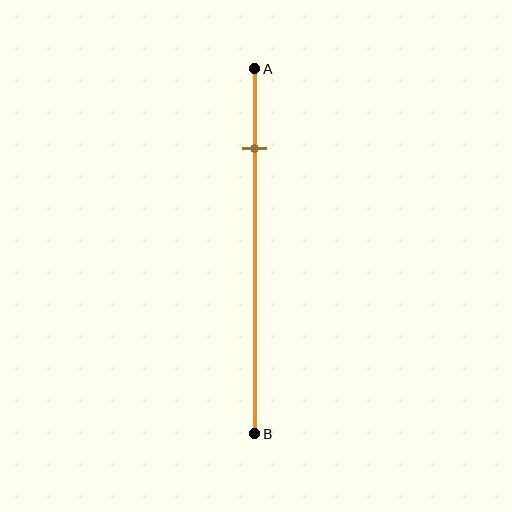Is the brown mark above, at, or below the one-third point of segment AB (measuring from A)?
The brown mark is above the one-third point of segment AB.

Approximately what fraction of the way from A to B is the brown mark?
The brown mark is approximately 20% of the way from A to B.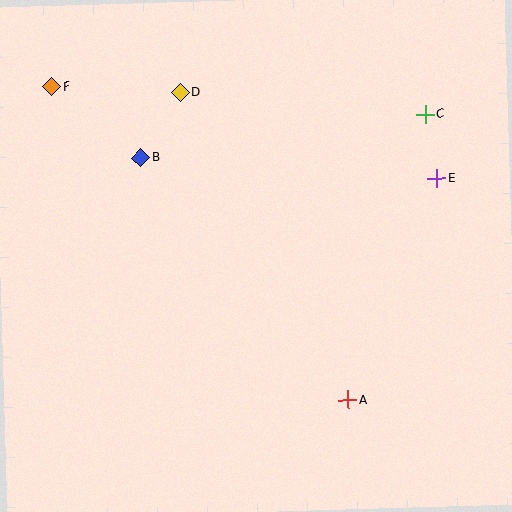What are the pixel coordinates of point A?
Point A is at (348, 400).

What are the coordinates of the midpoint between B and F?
The midpoint between B and F is at (96, 122).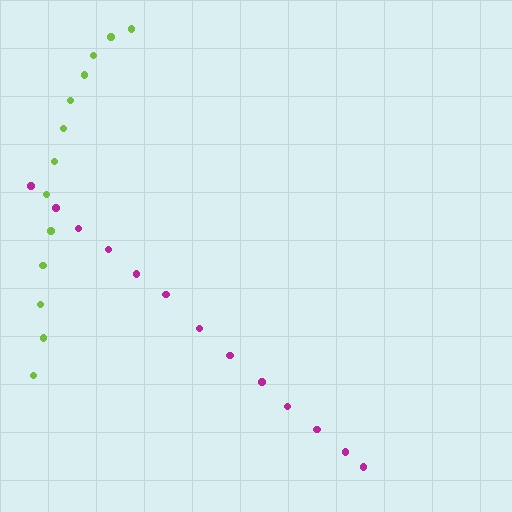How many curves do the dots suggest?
There are 2 distinct paths.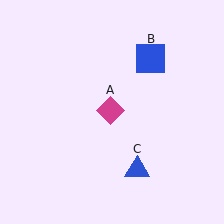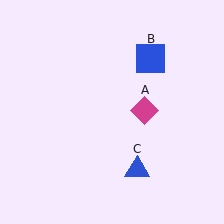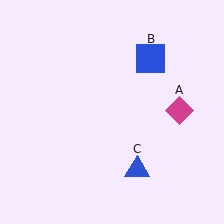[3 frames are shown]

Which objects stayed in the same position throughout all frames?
Blue square (object B) and blue triangle (object C) remained stationary.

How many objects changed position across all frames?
1 object changed position: magenta diamond (object A).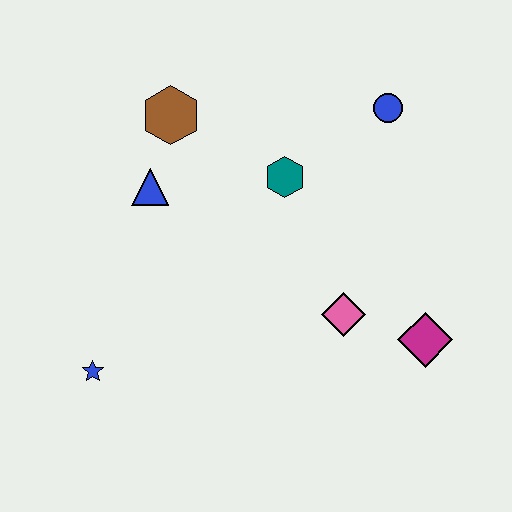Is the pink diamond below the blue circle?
Yes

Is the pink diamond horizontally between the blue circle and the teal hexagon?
Yes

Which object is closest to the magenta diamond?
The pink diamond is closest to the magenta diamond.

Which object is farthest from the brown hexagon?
The magenta diamond is farthest from the brown hexagon.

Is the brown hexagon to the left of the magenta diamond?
Yes